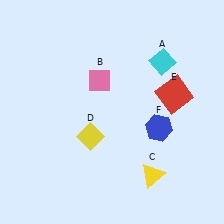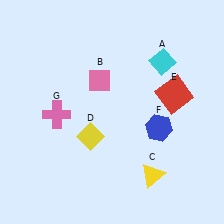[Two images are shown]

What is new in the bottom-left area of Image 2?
A pink cross (G) was added in the bottom-left area of Image 2.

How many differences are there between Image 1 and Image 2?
There is 1 difference between the two images.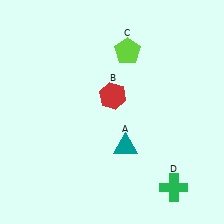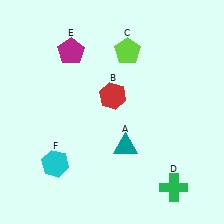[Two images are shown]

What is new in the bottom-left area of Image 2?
A cyan hexagon (F) was added in the bottom-left area of Image 2.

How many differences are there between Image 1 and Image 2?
There are 2 differences between the two images.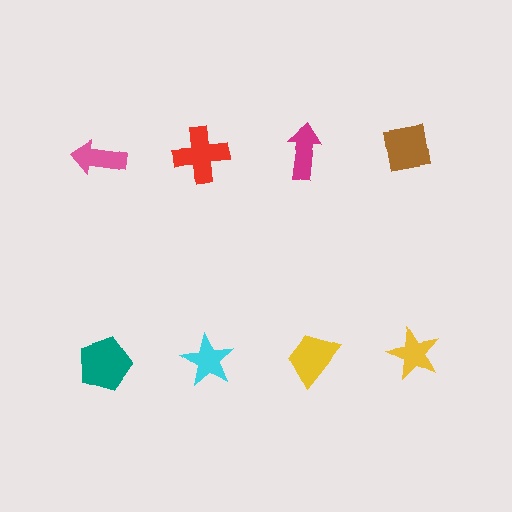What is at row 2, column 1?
A teal pentagon.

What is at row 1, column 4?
A brown square.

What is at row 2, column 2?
A cyan star.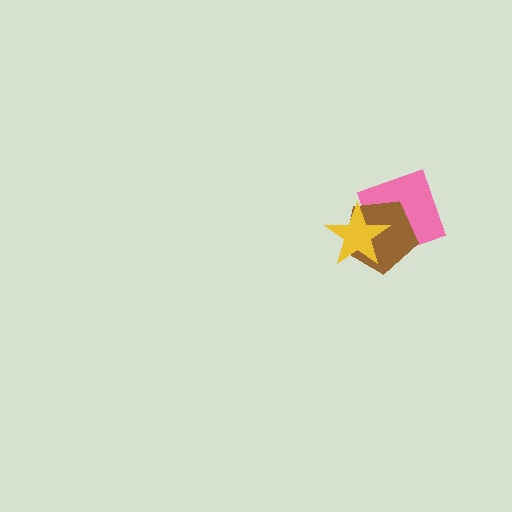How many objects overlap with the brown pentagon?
2 objects overlap with the brown pentagon.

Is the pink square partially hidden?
Yes, it is partially covered by another shape.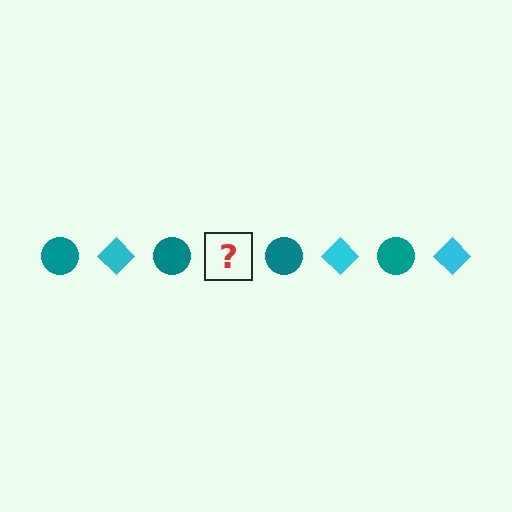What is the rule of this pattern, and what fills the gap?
The rule is that the pattern alternates between teal circle and cyan diamond. The gap should be filled with a cyan diamond.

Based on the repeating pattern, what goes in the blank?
The blank should be a cyan diamond.